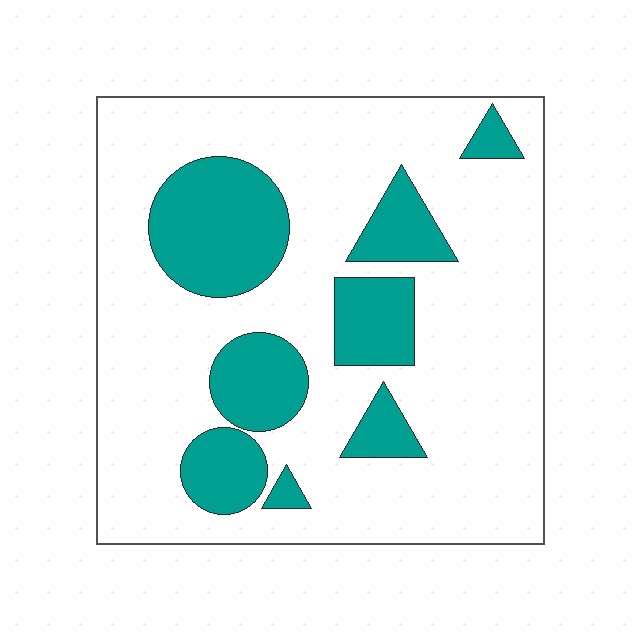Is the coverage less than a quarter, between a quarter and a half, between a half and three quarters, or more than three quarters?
Less than a quarter.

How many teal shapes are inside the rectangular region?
8.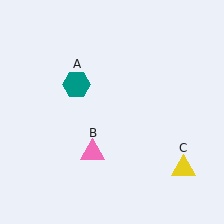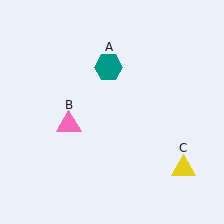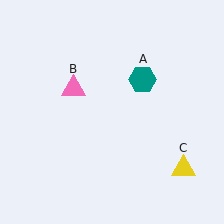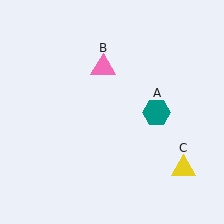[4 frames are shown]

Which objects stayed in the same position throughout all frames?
Yellow triangle (object C) remained stationary.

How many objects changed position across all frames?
2 objects changed position: teal hexagon (object A), pink triangle (object B).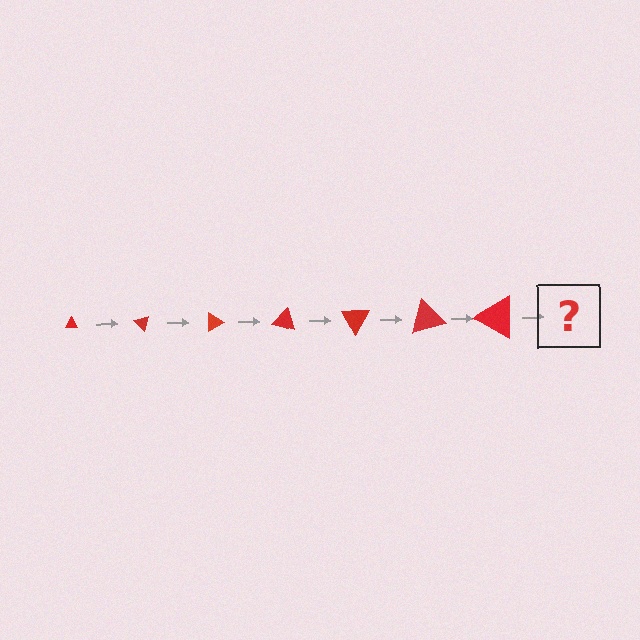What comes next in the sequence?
The next element should be a triangle, larger than the previous one and rotated 315 degrees from the start.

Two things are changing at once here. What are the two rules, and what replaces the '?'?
The two rules are that the triangle grows larger each step and it rotates 45 degrees each step. The '?' should be a triangle, larger than the previous one and rotated 315 degrees from the start.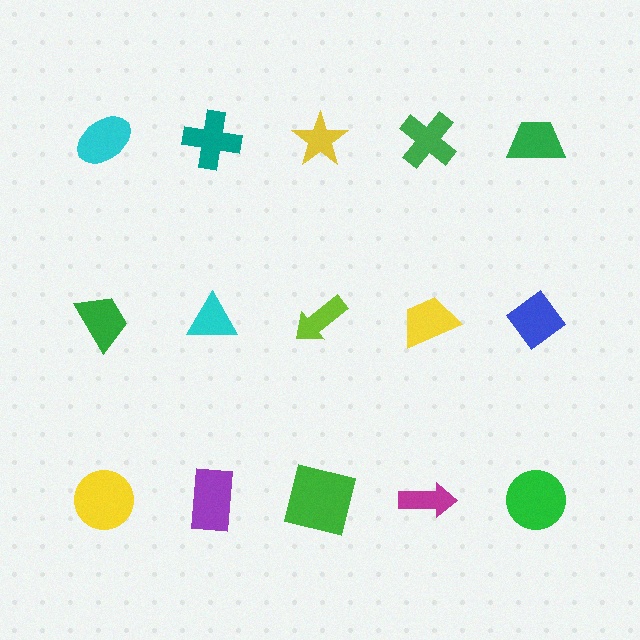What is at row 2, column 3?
A lime arrow.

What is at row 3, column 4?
A magenta arrow.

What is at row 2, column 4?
A yellow trapezoid.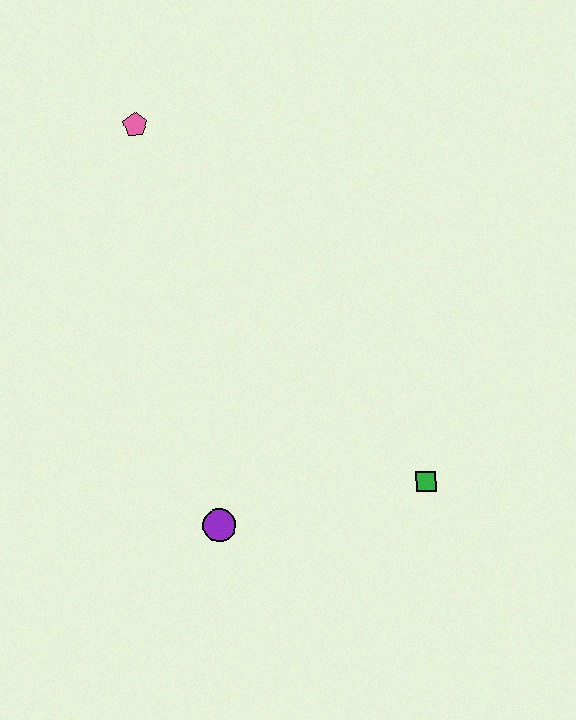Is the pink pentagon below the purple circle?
No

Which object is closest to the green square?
The purple circle is closest to the green square.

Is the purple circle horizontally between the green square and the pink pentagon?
Yes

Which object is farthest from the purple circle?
The pink pentagon is farthest from the purple circle.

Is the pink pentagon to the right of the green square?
No